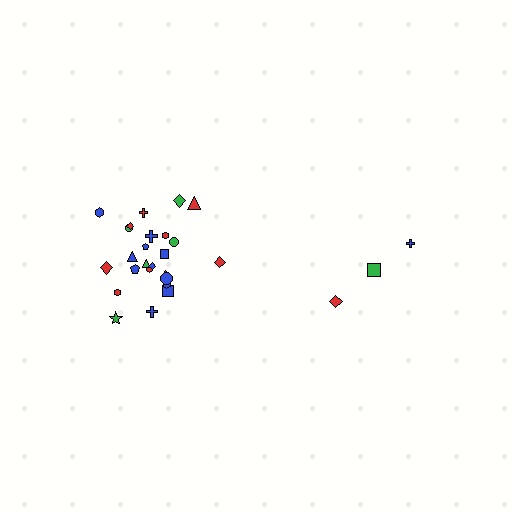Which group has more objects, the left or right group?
The left group.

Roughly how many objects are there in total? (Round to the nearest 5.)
Roughly 30 objects in total.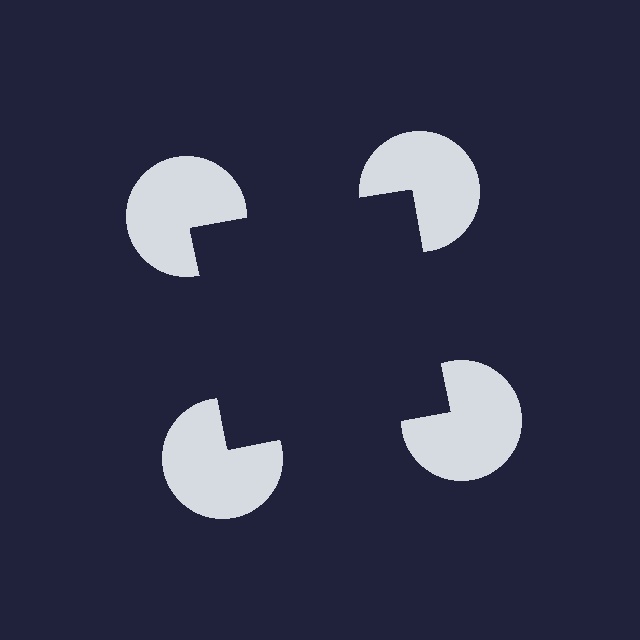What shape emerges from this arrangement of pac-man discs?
An illusory square — its edges are inferred from the aligned wedge cuts in the pac-man discs, not physically drawn.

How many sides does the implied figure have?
4 sides.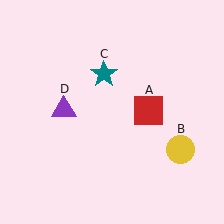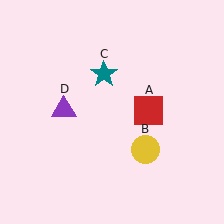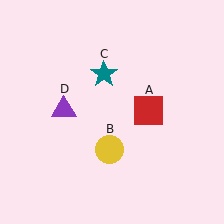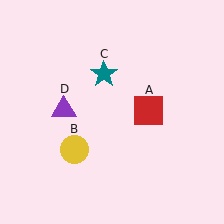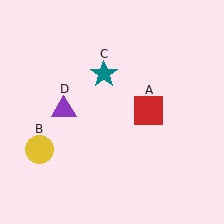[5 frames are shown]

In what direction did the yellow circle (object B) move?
The yellow circle (object B) moved left.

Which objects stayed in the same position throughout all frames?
Red square (object A) and teal star (object C) and purple triangle (object D) remained stationary.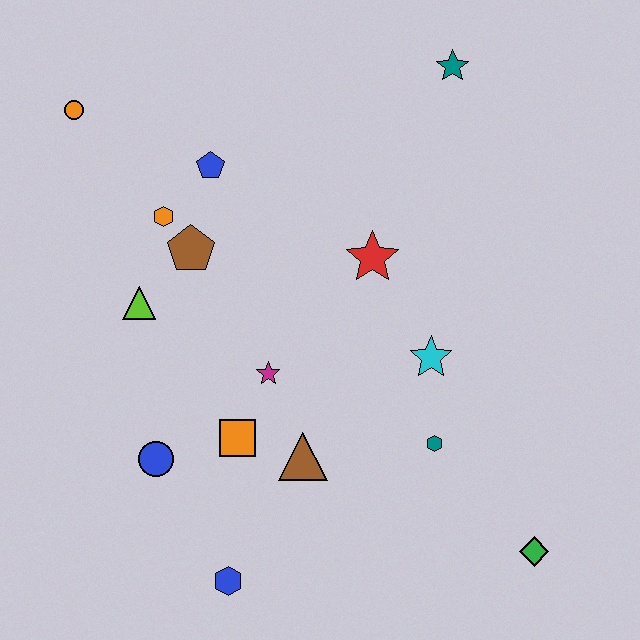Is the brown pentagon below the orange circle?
Yes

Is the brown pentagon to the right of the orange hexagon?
Yes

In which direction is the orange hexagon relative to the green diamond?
The orange hexagon is to the left of the green diamond.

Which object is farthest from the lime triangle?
The green diamond is farthest from the lime triangle.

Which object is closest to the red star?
The cyan star is closest to the red star.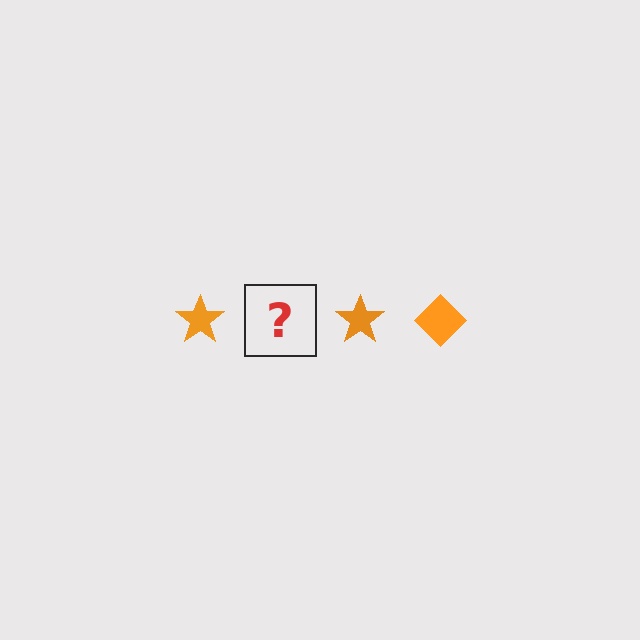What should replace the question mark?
The question mark should be replaced with an orange diamond.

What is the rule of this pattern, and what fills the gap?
The rule is that the pattern cycles through star, diamond shapes in orange. The gap should be filled with an orange diamond.